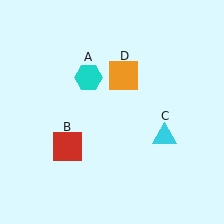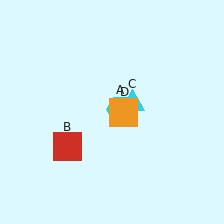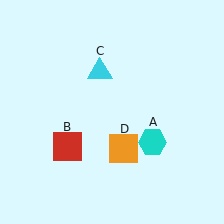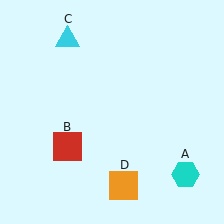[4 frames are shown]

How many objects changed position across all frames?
3 objects changed position: cyan hexagon (object A), cyan triangle (object C), orange square (object D).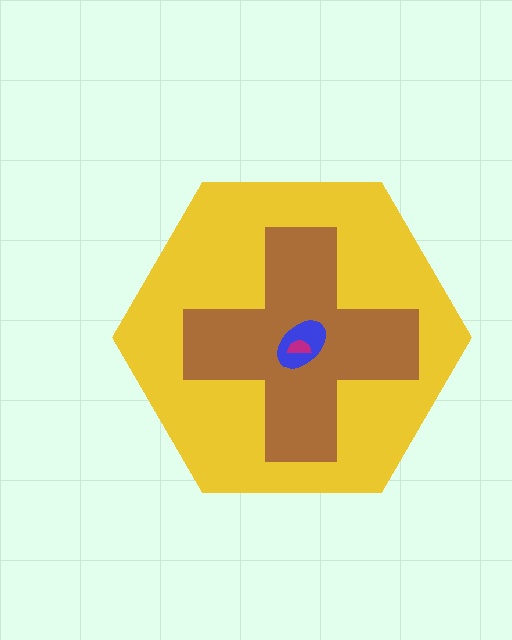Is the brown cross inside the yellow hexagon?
Yes.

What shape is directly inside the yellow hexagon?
The brown cross.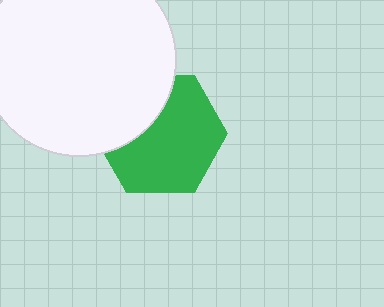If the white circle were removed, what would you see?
You would see the complete green hexagon.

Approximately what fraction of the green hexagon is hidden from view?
Roughly 31% of the green hexagon is hidden behind the white circle.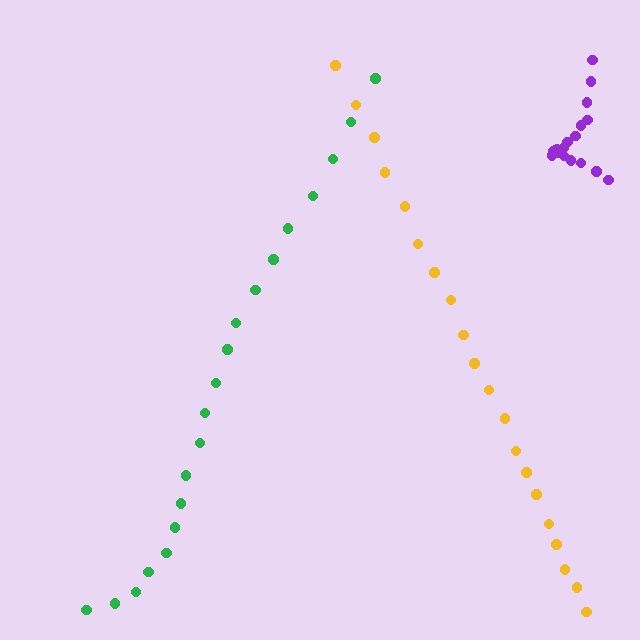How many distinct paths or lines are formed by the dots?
There are 3 distinct paths.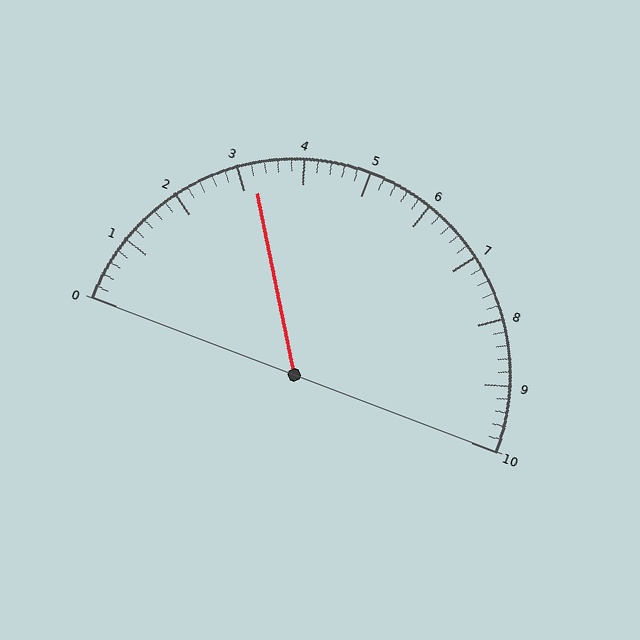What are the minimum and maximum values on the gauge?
The gauge ranges from 0 to 10.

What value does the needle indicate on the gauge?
The needle indicates approximately 3.2.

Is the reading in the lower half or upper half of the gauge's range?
The reading is in the lower half of the range (0 to 10).